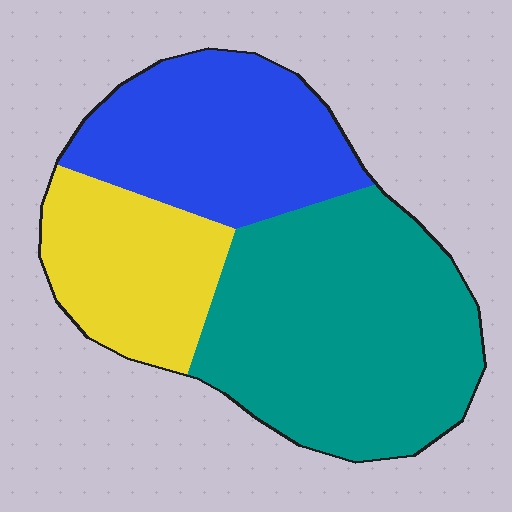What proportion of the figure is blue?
Blue takes up between a quarter and a half of the figure.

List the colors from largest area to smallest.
From largest to smallest: teal, blue, yellow.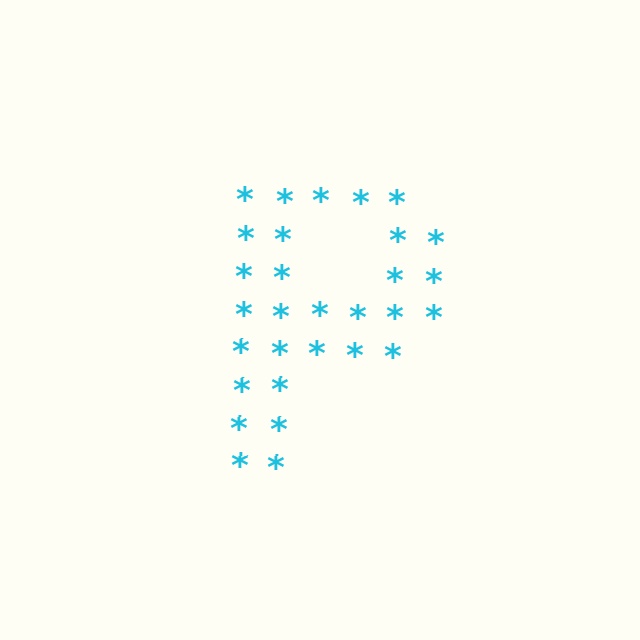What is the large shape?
The large shape is the letter P.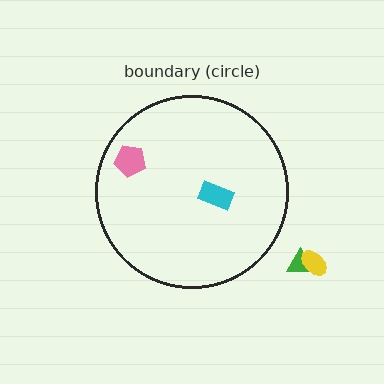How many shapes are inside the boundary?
2 inside, 2 outside.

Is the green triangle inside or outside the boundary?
Outside.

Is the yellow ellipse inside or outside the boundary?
Outside.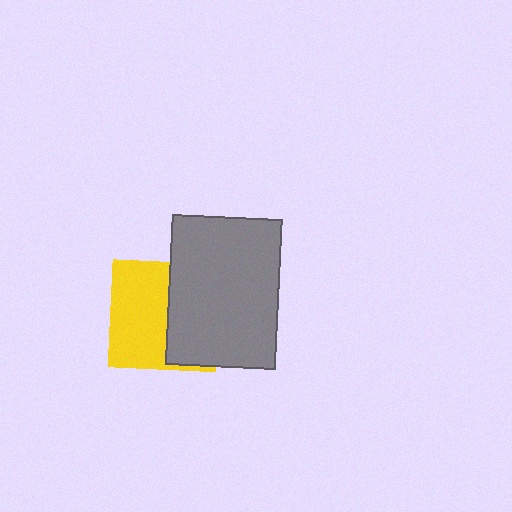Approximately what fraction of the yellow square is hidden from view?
Roughly 46% of the yellow square is hidden behind the gray rectangle.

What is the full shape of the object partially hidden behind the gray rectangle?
The partially hidden object is a yellow square.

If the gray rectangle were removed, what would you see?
You would see the complete yellow square.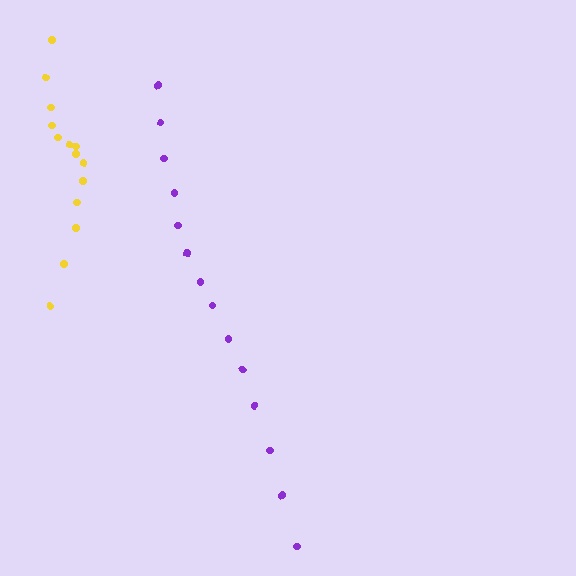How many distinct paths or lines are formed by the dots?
There are 2 distinct paths.